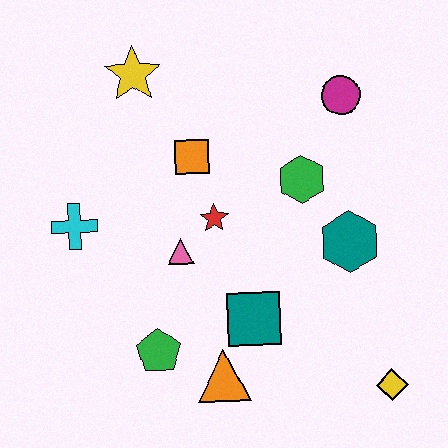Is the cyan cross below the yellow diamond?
No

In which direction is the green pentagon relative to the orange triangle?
The green pentagon is to the left of the orange triangle.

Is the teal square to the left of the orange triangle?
No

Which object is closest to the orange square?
The red star is closest to the orange square.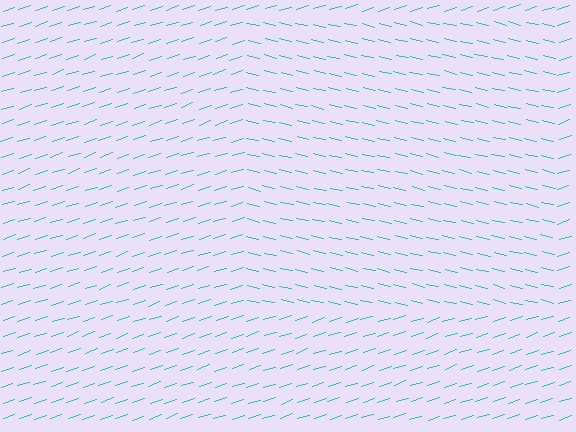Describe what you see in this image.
The image is filled with small cyan line segments. A rectangle region in the image has lines oriented differently from the surrounding lines, creating a visible texture boundary.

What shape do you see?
I see a rectangle.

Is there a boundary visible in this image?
Yes, there is a texture boundary formed by a change in line orientation.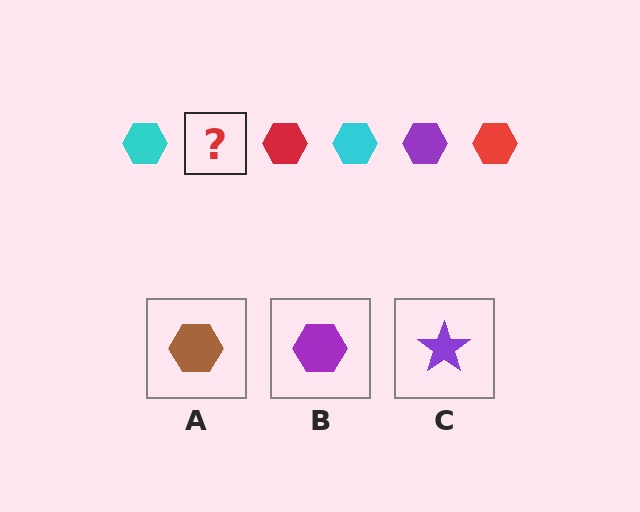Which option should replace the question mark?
Option B.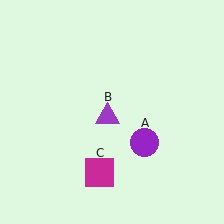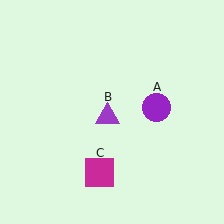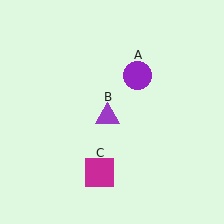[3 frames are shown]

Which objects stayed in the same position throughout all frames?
Purple triangle (object B) and magenta square (object C) remained stationary.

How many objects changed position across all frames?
1 object changed position: purple circle (object A).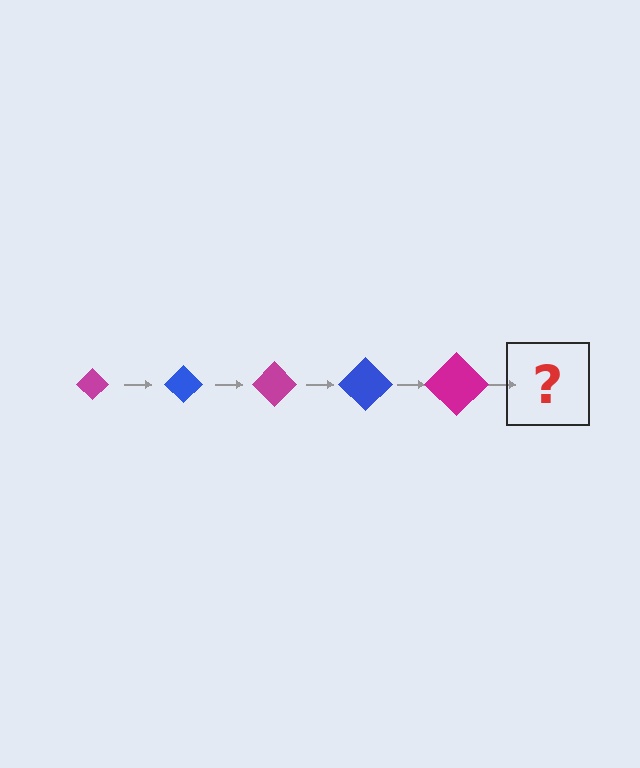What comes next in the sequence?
The next element should be a blue diamond, larger than the previous one.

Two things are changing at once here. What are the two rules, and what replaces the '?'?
The two rules are that the diamond grows larger each step and the color cycles through magenta and blue. The '?' should be a blue diamond, larger than the previous one.